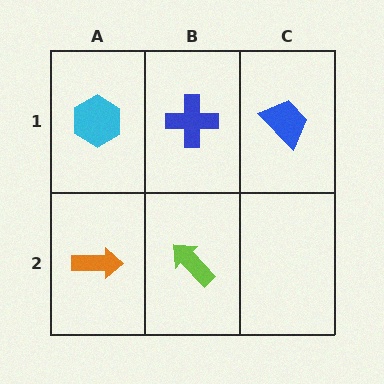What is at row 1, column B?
A blue cross.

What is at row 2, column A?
An orange arrow.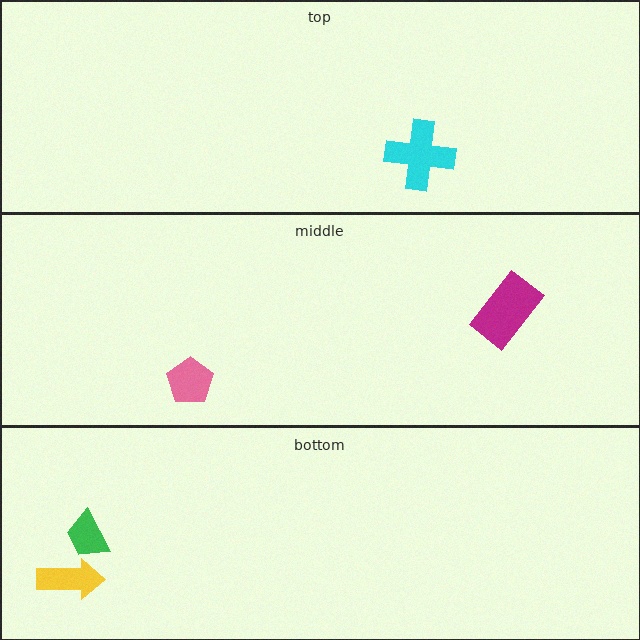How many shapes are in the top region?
1.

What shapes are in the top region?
The cyan cross.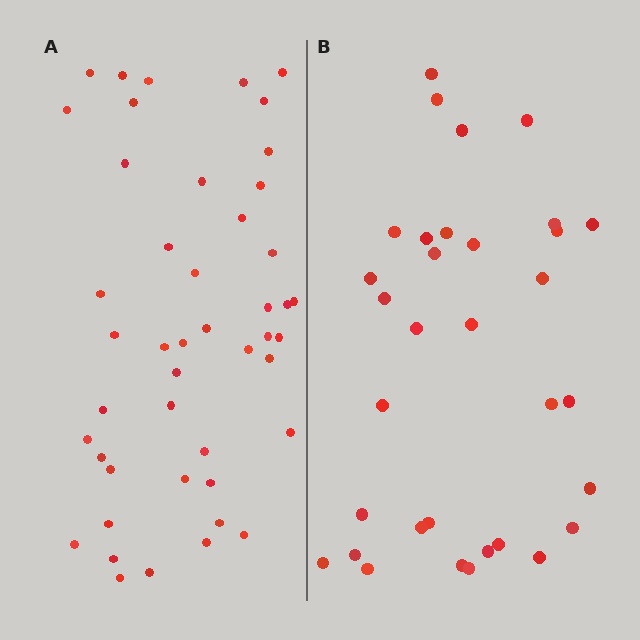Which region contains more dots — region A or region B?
Region A (the left region) has more dots.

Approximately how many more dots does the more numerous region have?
Region A has approximately 15 more dots than region B.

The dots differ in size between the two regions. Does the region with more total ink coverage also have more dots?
No. Region B has more total ink coverage because its dots are larger, but region A actually contains more individual dots. Total area can be misleading — the number of items is what matters here.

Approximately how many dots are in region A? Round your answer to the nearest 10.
About 50 dots. (The exact count is 46, which rounds to 50.)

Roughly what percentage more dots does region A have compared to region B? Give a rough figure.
About 40% more.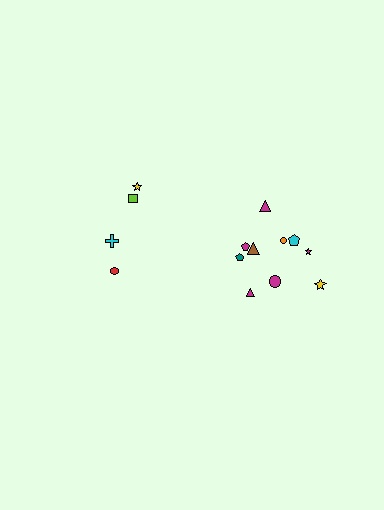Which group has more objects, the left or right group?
The right group.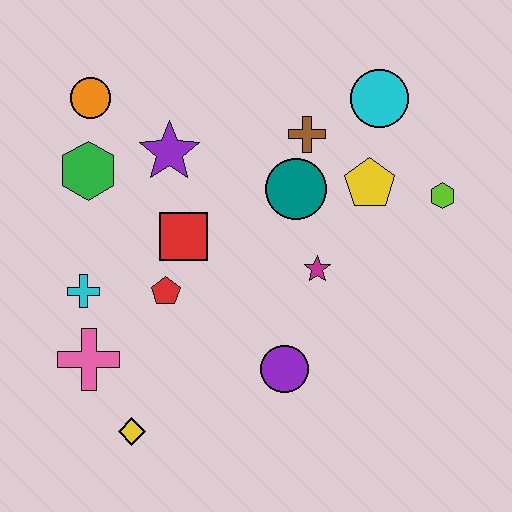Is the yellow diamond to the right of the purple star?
No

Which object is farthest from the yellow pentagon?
The yellow diamond is farthest from the yellow pentagon.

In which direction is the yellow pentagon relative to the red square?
The yellow pentagon is to the right of the red square.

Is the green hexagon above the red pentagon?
Yes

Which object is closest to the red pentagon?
The red square is closest to the red pentagon.